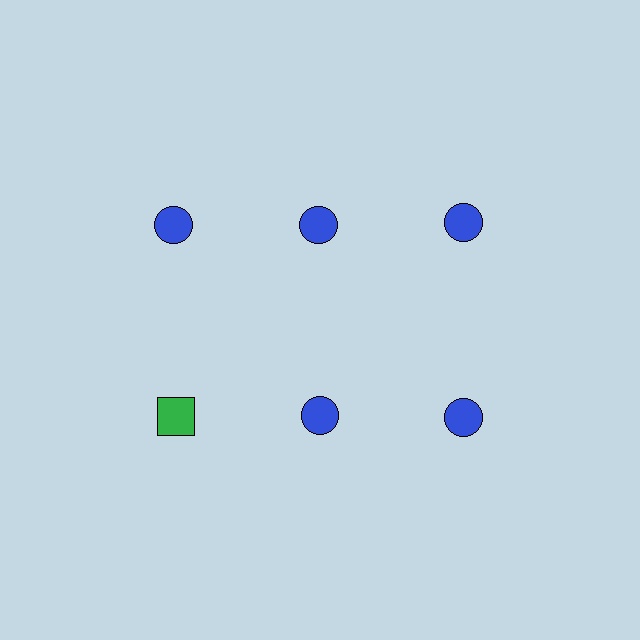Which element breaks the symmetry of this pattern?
The green square in the second row, leftmost column breaks the symmetry. All other shapes are blue circles.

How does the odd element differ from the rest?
It differs in both color (green instead of blue) and shape (square instead of circle).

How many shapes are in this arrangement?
There are 6 shapes arranged in a grid pattern.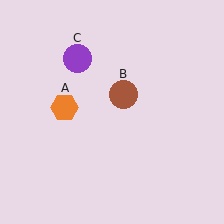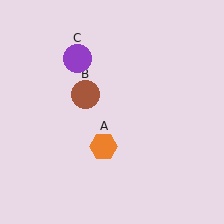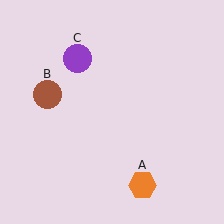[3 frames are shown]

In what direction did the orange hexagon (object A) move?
The orange hexagon (object A) moved down and to the right.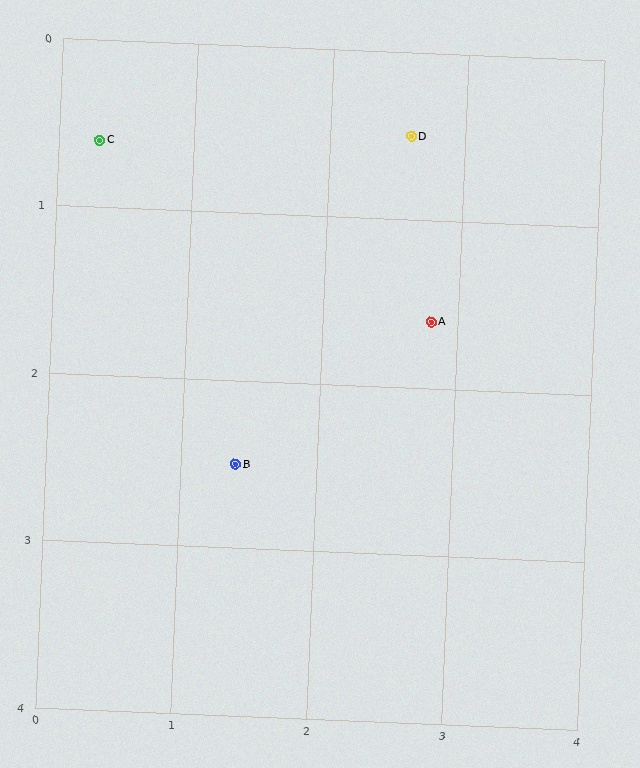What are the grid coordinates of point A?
Point A is at approximately (2.8, 1.6).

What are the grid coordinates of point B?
Point B is at approximately (1.4, 2.5).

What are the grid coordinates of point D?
Point D is at approximately (2.6, 0.5).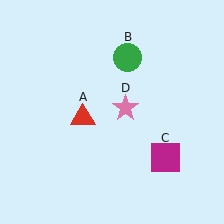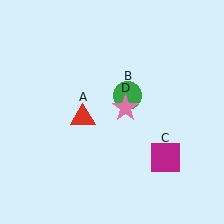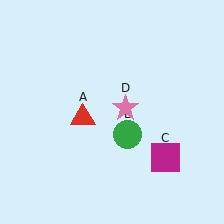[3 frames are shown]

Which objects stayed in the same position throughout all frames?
Red triangle (object A) and magenta square (object C) and pink star (object D) remained stationary.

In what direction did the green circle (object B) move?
The green circle (object B) moved down.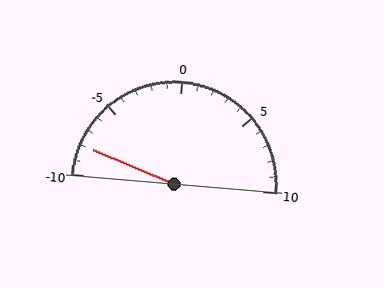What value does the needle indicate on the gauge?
The needle indicates approximately -8.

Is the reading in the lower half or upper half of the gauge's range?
The reading is in the lower half of the range (-10 to 10).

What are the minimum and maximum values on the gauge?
The gauge ranges from -10 to 10.